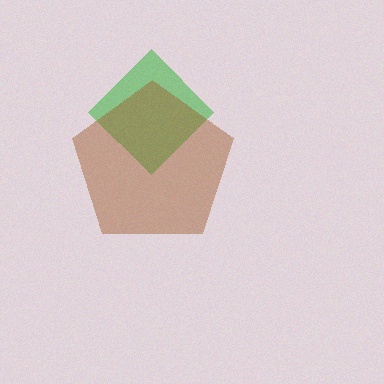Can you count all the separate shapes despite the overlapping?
Yes, there are 2 separate shapes.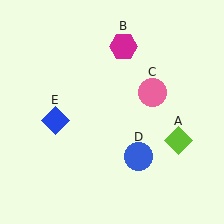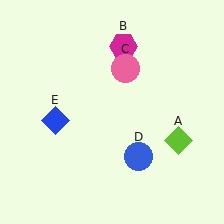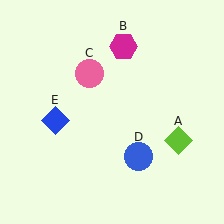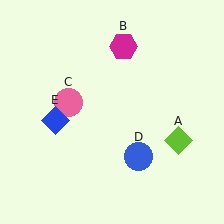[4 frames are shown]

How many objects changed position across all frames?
1 object changed position: pink circle (object C).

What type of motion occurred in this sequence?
The pink circle (object C) rotated counterclockwise around the center of the scene.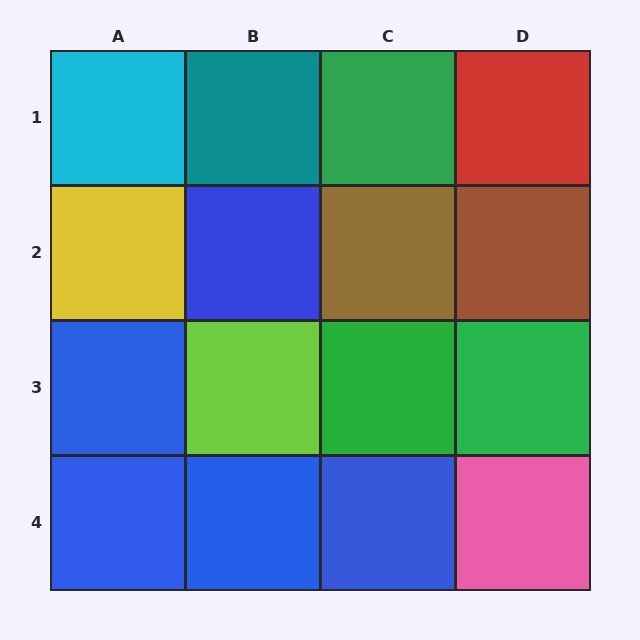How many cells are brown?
2 cells are brown.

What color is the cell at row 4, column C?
Blue.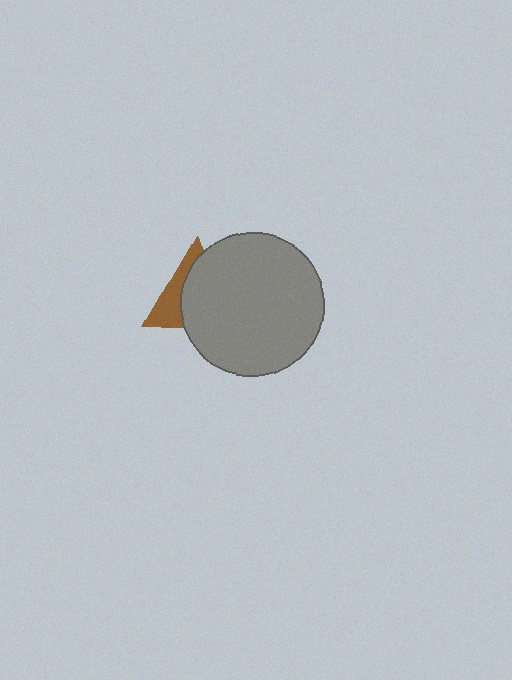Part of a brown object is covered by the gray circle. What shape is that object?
It is a triangle.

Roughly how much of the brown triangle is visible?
A small part of it is visible (roughly 35%).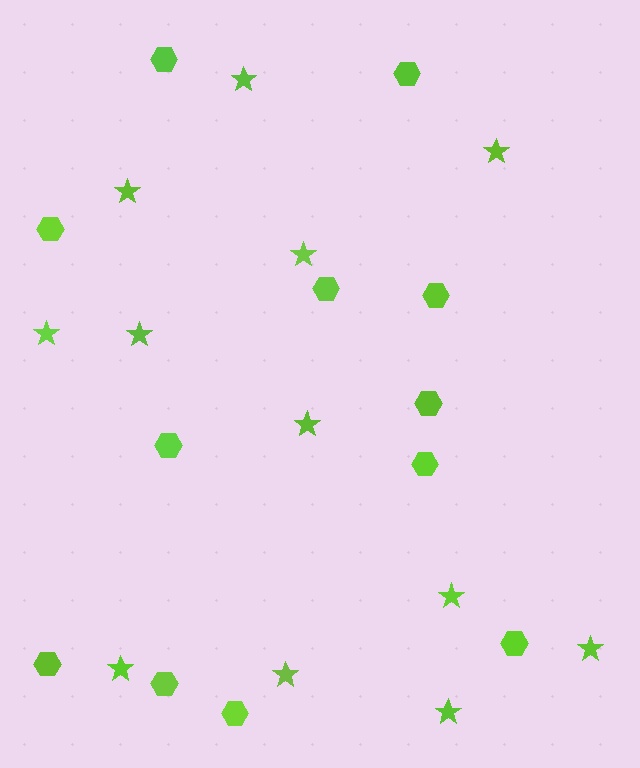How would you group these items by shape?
There are 2 groups: one group of stars (12) and one group of hexagons (12).